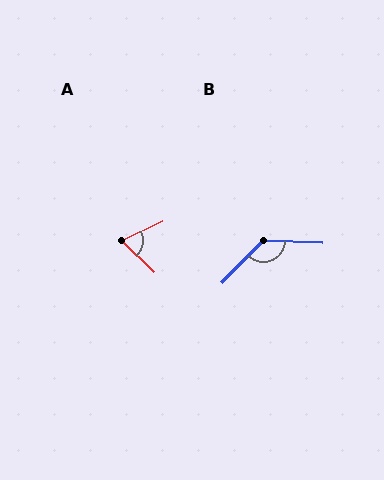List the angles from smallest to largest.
A (69°), B (132°).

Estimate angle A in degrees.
Approximately 69 degrees.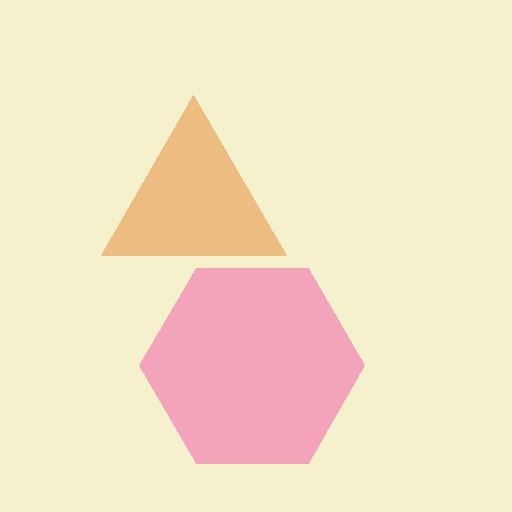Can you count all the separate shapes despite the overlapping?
Yes, there are 2 separate shapes.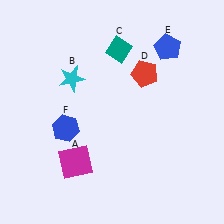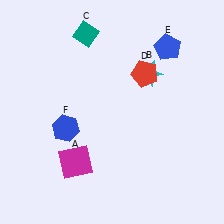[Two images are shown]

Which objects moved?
The objects that moved are: the cyan star (B), the teal diamond (C).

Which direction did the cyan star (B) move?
The cyan star (B) moved right.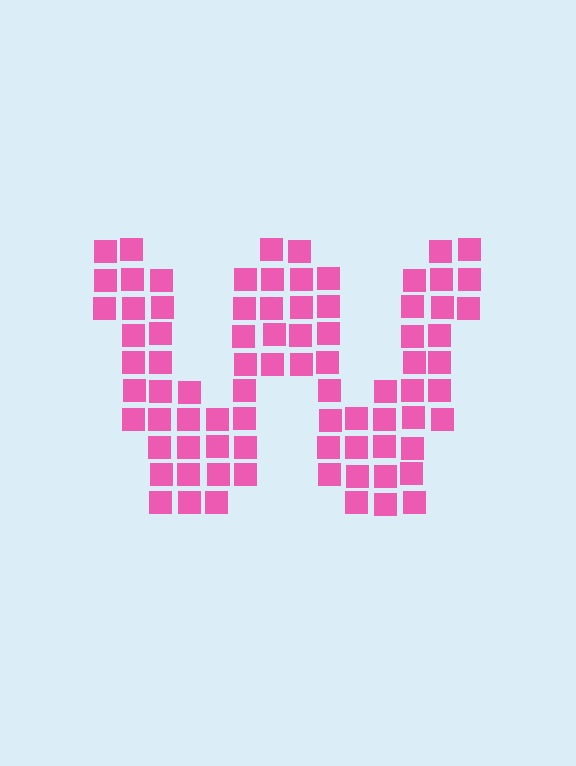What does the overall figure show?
The overall figure shows the letter W.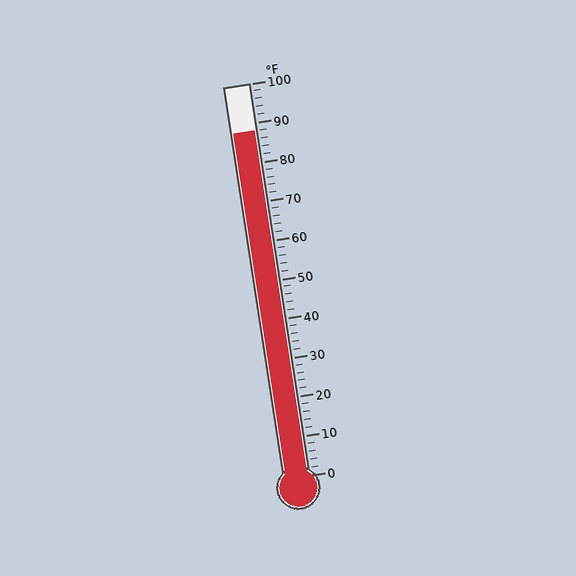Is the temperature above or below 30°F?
The temperature is above 30°F.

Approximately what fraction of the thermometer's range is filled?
The thermometer is filled to approximately 90% of its range.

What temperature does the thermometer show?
The thermometer shows approximately 88°F.